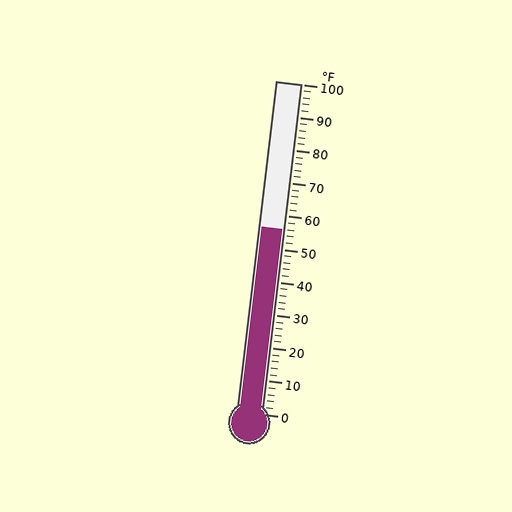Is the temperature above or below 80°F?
The temperature is below 80°F.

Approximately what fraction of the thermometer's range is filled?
The thermometer is filled to approximately 55% of its range.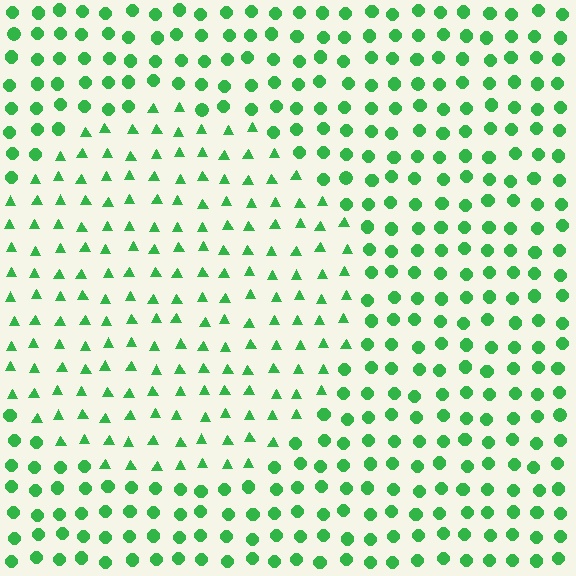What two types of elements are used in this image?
The image uses triangles inside the circle region and circles outside it.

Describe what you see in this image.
The image is filled with small green elements arranged in a uniform grid. A circle-shaped region contains triangles, while the surrounding area contains circles. The boundary is defined purely by the change in element shape.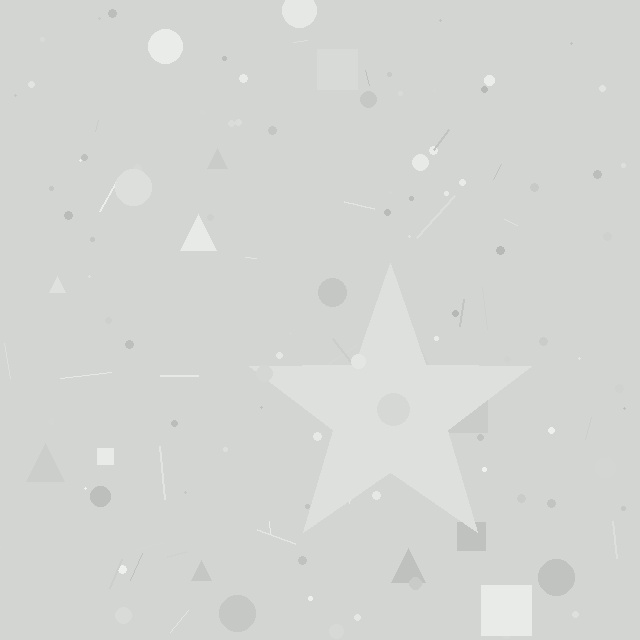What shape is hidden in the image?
A star is hidden in the image.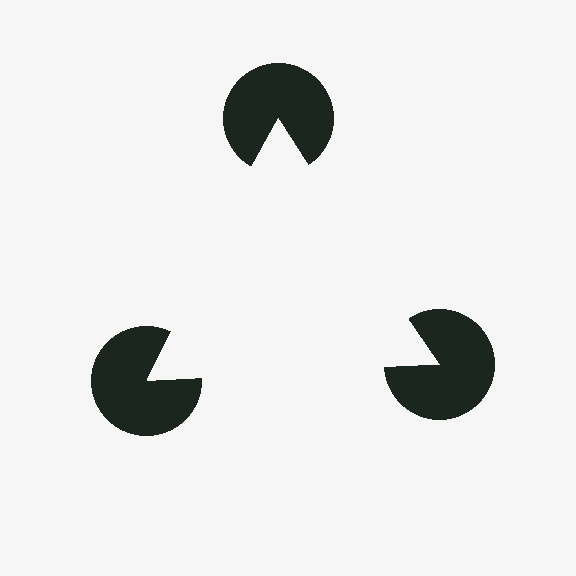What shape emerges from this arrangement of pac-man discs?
An illusory triangle — its edges are inferred from the aligned wedge cuts in the pac-man discs, not physically drawn.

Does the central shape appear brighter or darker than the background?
It typically appears slightly brighter than the background, even though no actual brightness change is drawn.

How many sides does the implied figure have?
3 sides.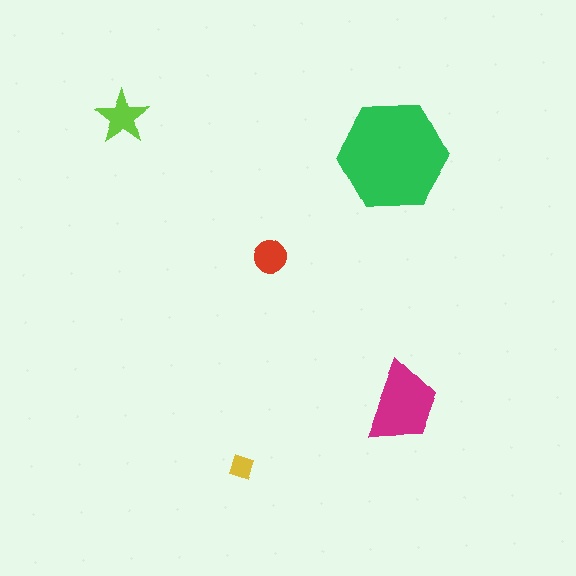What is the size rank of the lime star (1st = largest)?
3rd.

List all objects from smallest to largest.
The yellow diamond, the red circle, the lime star, the magenta trapezoid, the green hexagon.